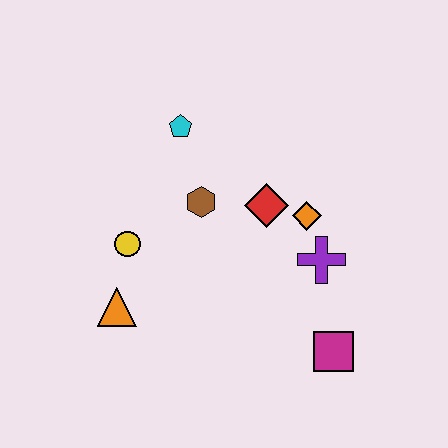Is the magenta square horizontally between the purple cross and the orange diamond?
No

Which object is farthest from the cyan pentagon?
The magenta square is farthest from the cyan pentagon.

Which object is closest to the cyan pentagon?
The brown hexagon is closest to the cyan pentagon.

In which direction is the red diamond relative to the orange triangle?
The red diamond is to the right of the orange triangle.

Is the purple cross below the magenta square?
No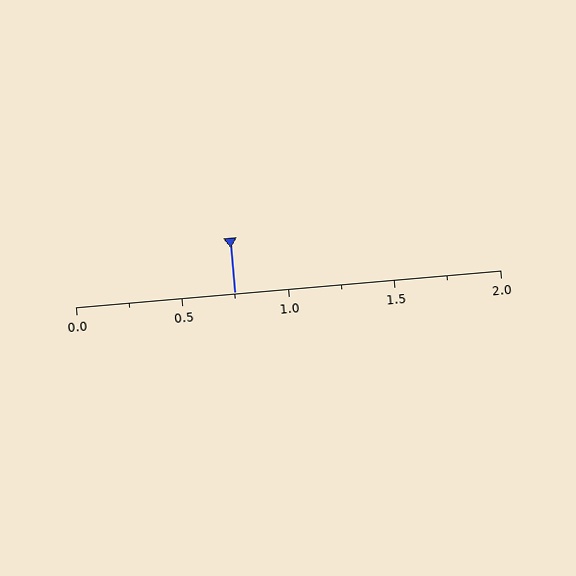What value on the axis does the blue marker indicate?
The marker indicates approximately 0.75.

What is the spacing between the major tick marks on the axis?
The major ticks are spaced 0.5 apart.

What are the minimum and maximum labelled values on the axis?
The axis runs from 0.0 to 2.0.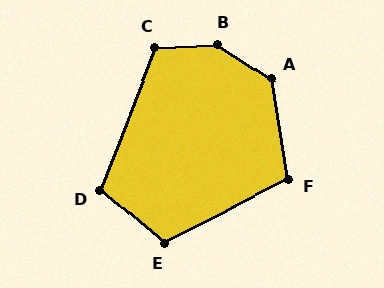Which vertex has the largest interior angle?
B, at approximately 144 degrees.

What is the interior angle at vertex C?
Approximately 115 degrees (obtuse).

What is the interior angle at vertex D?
Approximately 108 degrees (obtuse).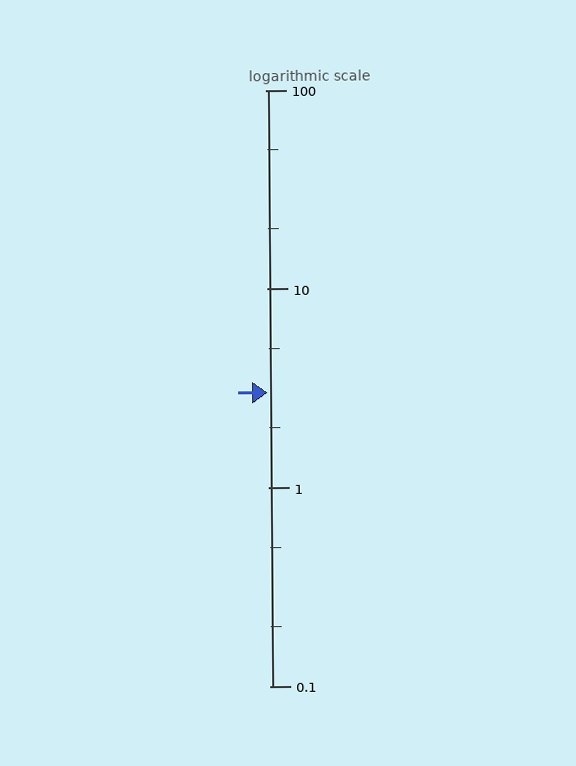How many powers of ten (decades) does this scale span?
The scale spans 3 decades, from 0.1 to 100.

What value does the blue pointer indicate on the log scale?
The pointer indicates approximately 3.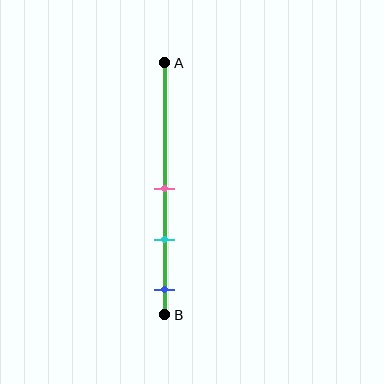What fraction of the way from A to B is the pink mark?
The pink mark is approximately 50% (0.5) of the way from A to B.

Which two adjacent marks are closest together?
The pink and cyan marks are the closest adjacent pair.